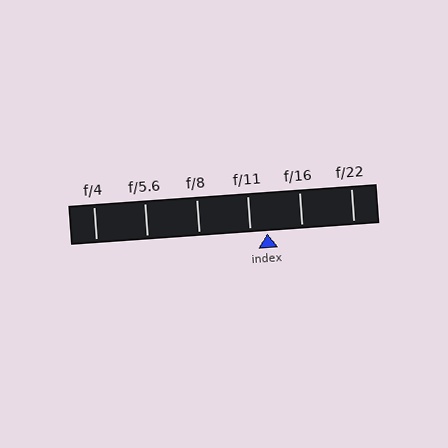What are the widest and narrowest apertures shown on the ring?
The widest aperture shown is f/4 and the narrowest is f/22.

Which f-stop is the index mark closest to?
The index mark is closest to f/11.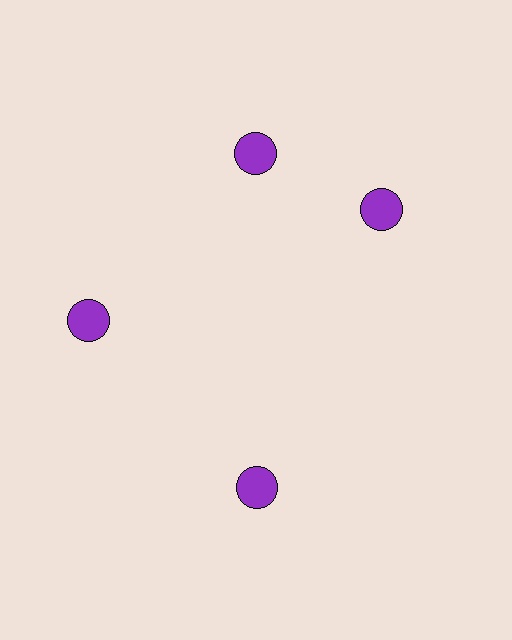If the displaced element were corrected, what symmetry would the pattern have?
It would have 4-fold rotational symmetry — the pattern would map onto itself every 90 degrees.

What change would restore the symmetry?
The symmetry would be restored by rotating it back into even spacing with its neighbors so that all 4 circles sit at equal angles and equal distance from the center.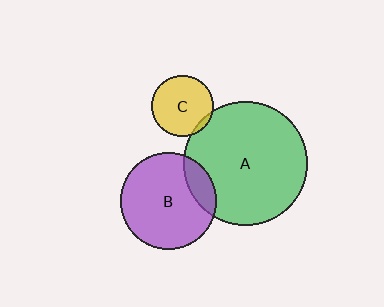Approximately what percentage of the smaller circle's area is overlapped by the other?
Approximately 5%.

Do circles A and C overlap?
Yes.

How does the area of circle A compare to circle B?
Approximately 1.6 times.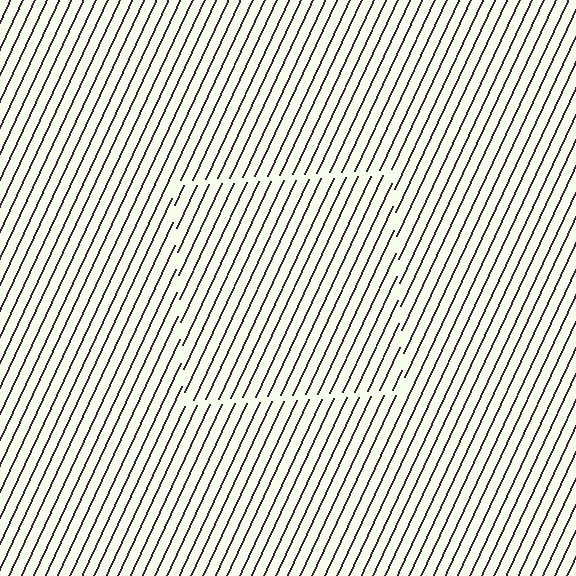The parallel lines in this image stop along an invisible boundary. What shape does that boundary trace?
An illusory square. The interior of the shape contains the same grating, shifted by half a period — the contour is defined by the phase discontinuity where line-ends from the inner and outer gratings abut.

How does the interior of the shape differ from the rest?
The interior of the shape contains the same grating, shifted by half a period — the contour is defined by the phase discontinuity where line-ends from the inner and outer gratings abut.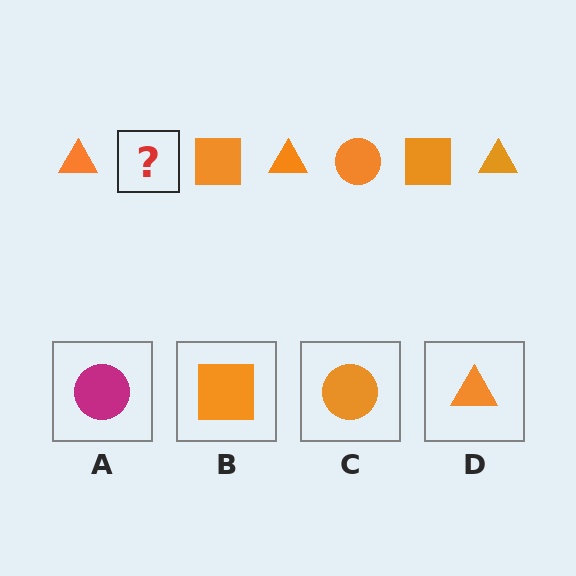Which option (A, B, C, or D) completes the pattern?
C.